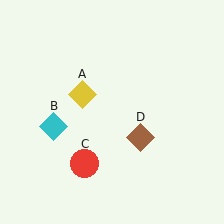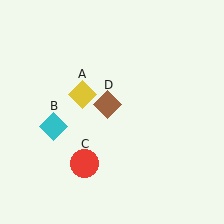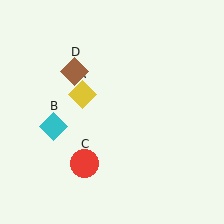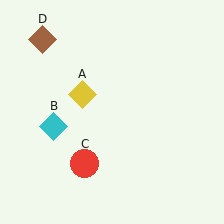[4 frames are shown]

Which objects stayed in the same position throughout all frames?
Yellow diamond (object A) and cyan diamond (object B) and red circle (object C) remained stationary.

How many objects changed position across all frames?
1 object changed position: brown diamond (object D).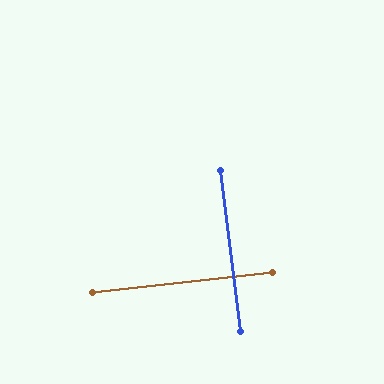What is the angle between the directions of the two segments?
Approximately 89 degrees.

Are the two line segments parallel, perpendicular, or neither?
Perpendicular — they meet at approximately 89°.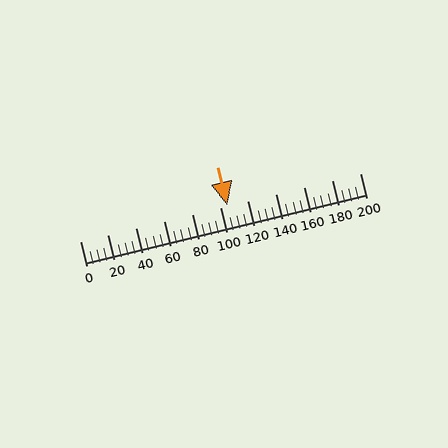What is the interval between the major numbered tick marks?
The major tick marks are spaced 20 units apart.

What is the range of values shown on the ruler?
The ruler shows values from 0 to 200.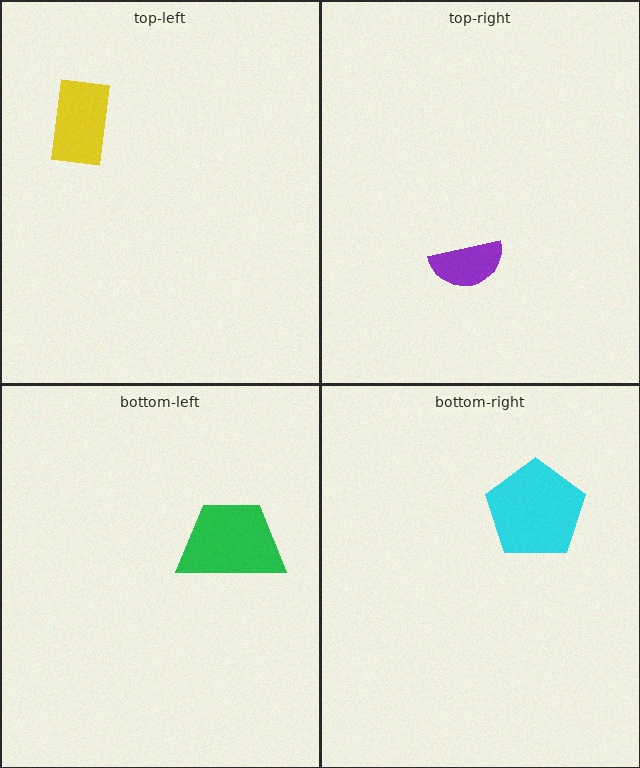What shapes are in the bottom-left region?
The green trapezoid.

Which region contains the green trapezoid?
The bottom-left region.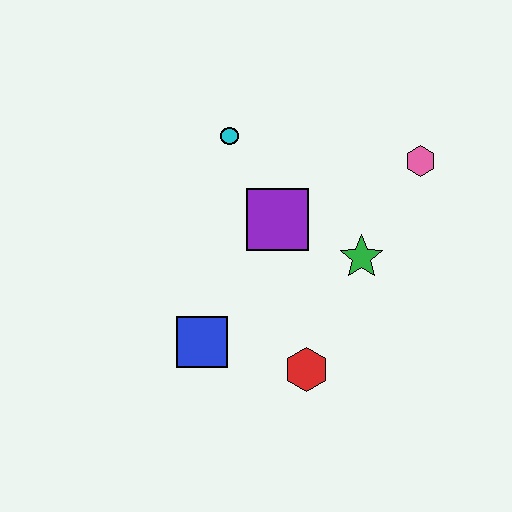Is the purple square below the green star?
No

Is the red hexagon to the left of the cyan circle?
No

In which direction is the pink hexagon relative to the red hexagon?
The pink hexagon is above the red hexagon.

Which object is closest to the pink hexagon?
The green star is closest to the pink hexagon.